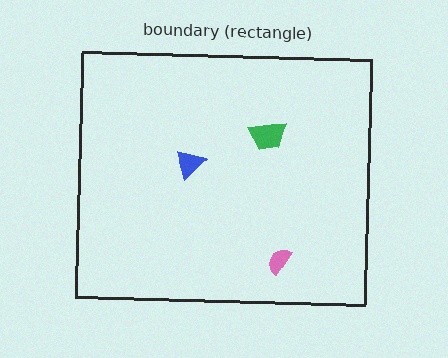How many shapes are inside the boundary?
3 inside, 0 outside.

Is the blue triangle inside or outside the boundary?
Inside.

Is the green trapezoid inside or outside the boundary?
Inside.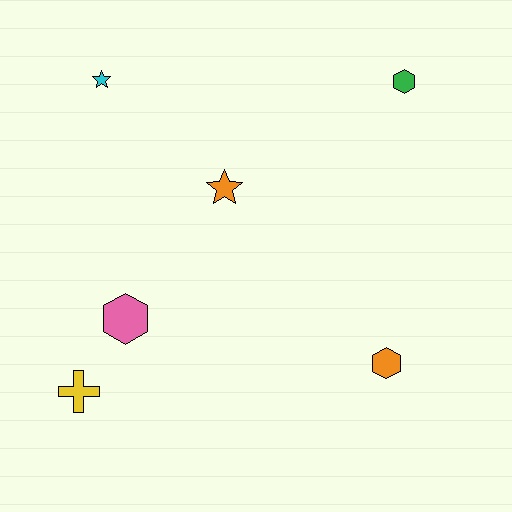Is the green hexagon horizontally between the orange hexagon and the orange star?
No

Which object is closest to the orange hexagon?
The orange star is closest to the orange hexagon.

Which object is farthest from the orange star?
The yellow cross is farthest from the orange star.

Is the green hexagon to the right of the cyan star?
Yes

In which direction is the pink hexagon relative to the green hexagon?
The pink hexagon is to the left of the green hexagon.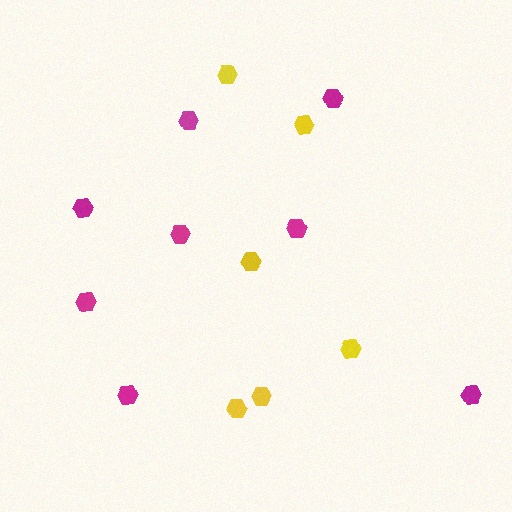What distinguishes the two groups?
There are 2 groups: one group of yellow hexagons (6) and one group of magenta hexagons (8).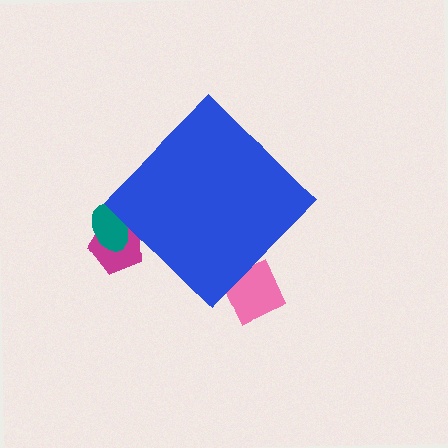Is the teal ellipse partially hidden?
Yes, the teal ellipse is partially hidden behind the blue diamond.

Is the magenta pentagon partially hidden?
Yes, the magenta pentagon is partially hidden behind the blue diamond.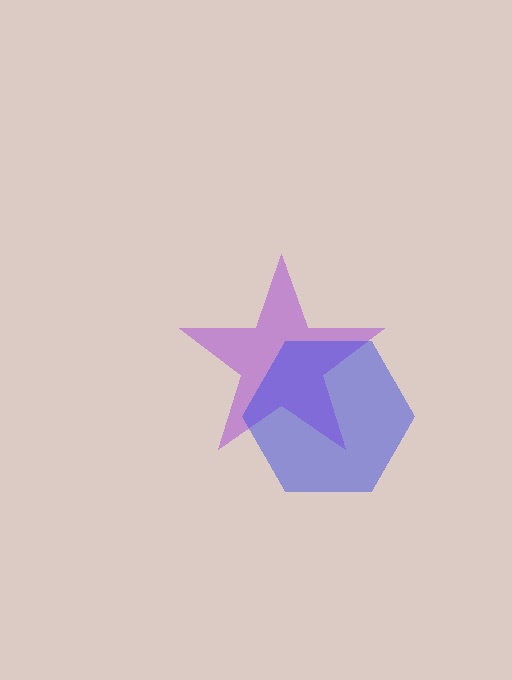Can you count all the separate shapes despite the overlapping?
Yes, there are 2 separate shapes.